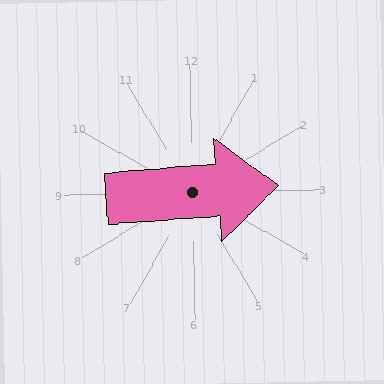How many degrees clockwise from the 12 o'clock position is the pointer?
Approximately 87 degrees.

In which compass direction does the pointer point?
East.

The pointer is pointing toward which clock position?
Roughly 3 o'clock.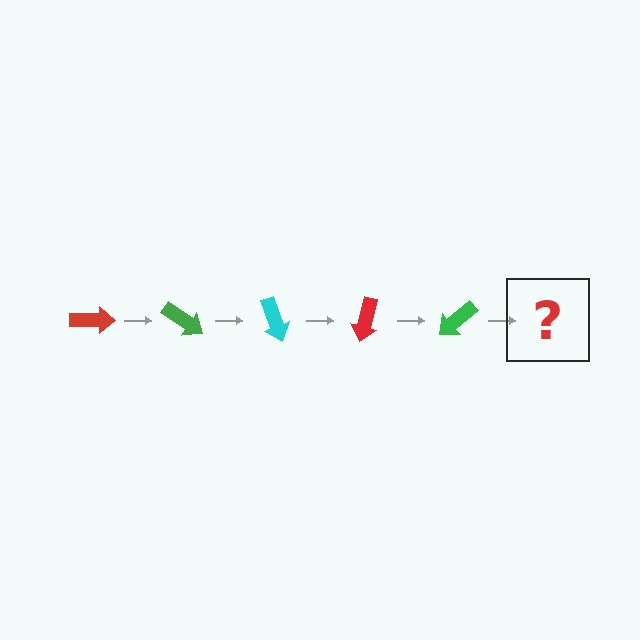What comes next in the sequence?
The next element should be a cyan arrow, rotated 175 degrees from the start.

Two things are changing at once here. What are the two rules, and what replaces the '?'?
The two rules are that it rotates 35 degrees each step and the color cycles through red, green, and cyan. The '?' should be a cyan arrow, rotated 175 degrees from the start.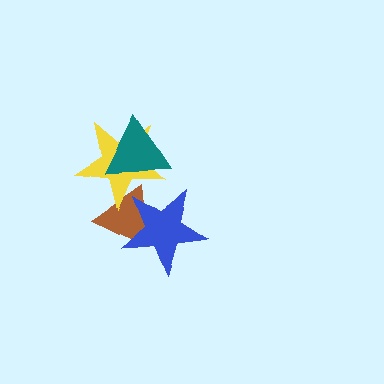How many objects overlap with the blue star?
2 objects overlap with the blue star.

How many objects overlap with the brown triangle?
3 objects overlap with the brown triangle.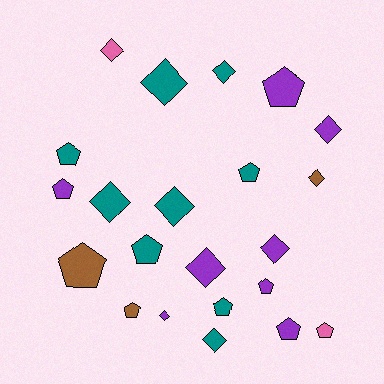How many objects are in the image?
There are 22 objects.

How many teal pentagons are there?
There are 4 teal pentagons.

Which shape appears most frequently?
Pentagon, with 11 objects.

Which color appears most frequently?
Teal, with 9 objects.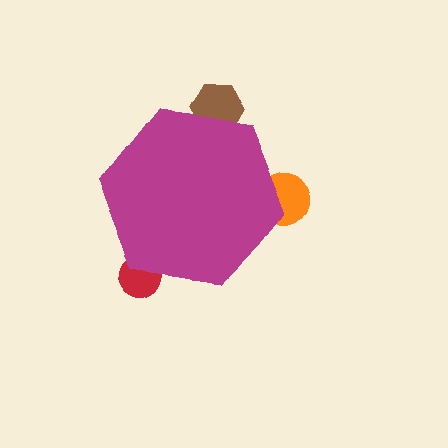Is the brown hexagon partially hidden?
Yes, the brown hexagon is partially hidden behind the magenta hexagon.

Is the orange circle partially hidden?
Yes, the orange circle is partially hidden behind the magenta hexagon.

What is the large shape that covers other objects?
A magenta hexagon.